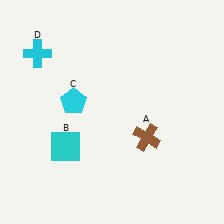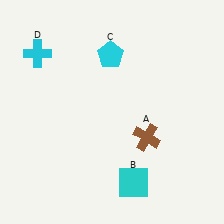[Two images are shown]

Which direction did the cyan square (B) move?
The cyan square (B) moved right.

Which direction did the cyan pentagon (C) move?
The cyan pentagon (C) moved up.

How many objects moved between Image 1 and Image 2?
2 objects moved between the two images.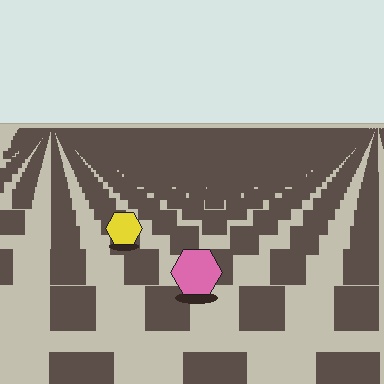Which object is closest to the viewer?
The pink hexagon is closest. The texture marks near it are larger and more spread out.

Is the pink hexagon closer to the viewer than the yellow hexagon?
Yes. The pink hexagon is closer — you can tell from the texture gradient: the ground texture is coarser near it.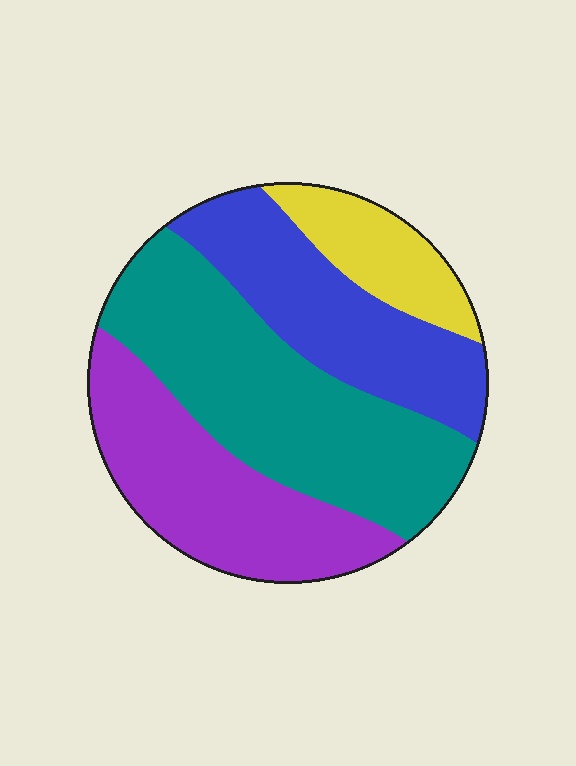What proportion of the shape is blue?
Blue takes up about one quarter (1/4) of the shape.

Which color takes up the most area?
Teal, at roughly 40%.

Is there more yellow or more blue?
Blue.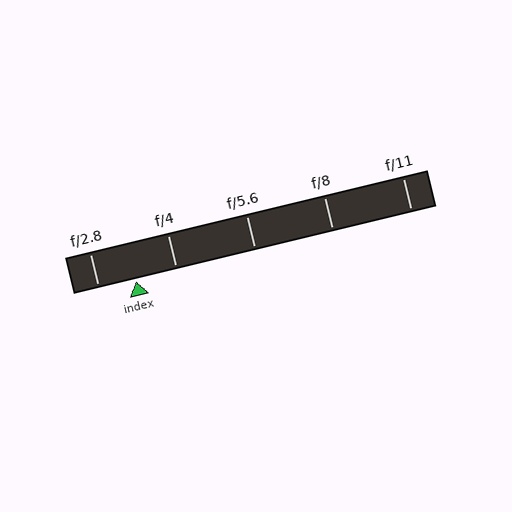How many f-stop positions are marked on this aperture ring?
There are 5 f-stop positions marked.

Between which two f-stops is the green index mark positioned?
The index mark is between f/2.8 and f/4.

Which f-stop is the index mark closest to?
The index mark is closest to f/2.8.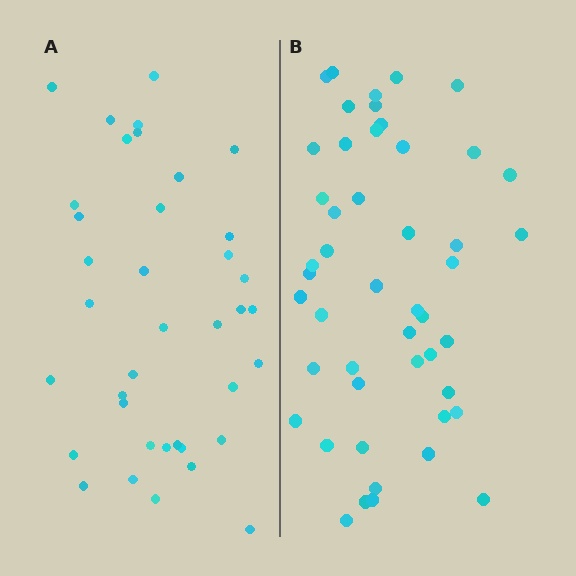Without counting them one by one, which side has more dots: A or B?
Region B (the right region) has more dots.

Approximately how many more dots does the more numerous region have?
Region B has roughly 10 or so more dots than region A.